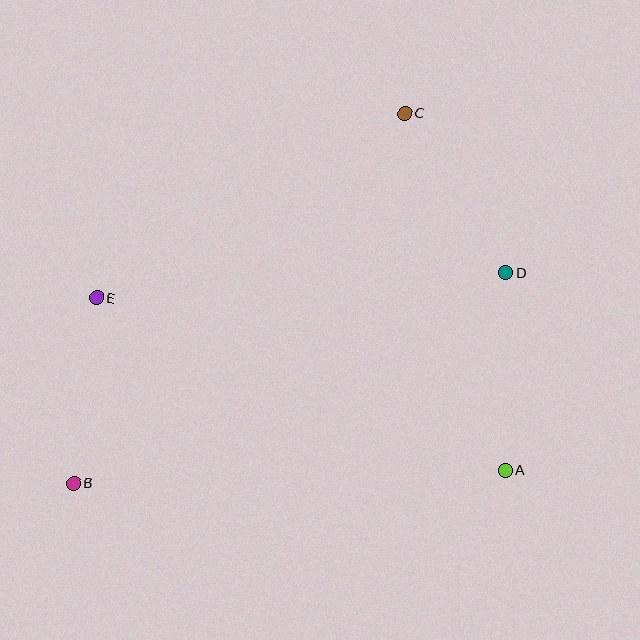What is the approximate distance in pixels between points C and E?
The distance between C and E is approximately 359 pixels.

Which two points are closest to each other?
Points B and E are closest to each other.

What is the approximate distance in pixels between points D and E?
The distance between D and E is approximately 410 pixels.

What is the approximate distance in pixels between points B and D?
The distance between B and D is approximately 480 pixels.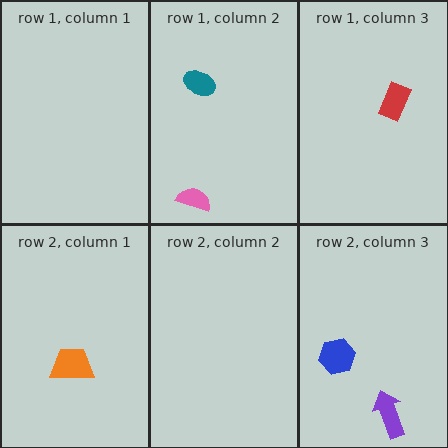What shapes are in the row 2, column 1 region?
The orange trapezoid.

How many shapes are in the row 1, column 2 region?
2.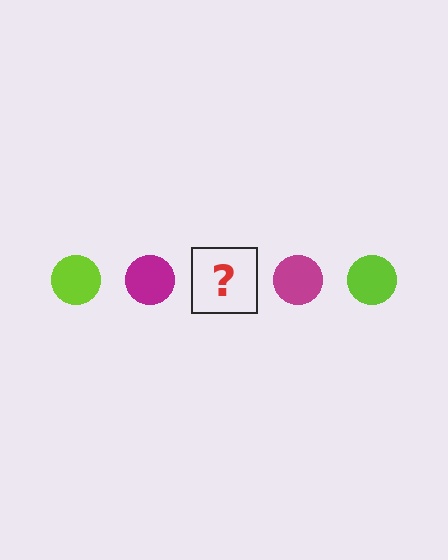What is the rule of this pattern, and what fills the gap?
The rule is that the pattern cycles through lime, magenta circles. The gap should be filled with a lime circle.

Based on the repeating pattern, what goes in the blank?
The blank should be a lime circle.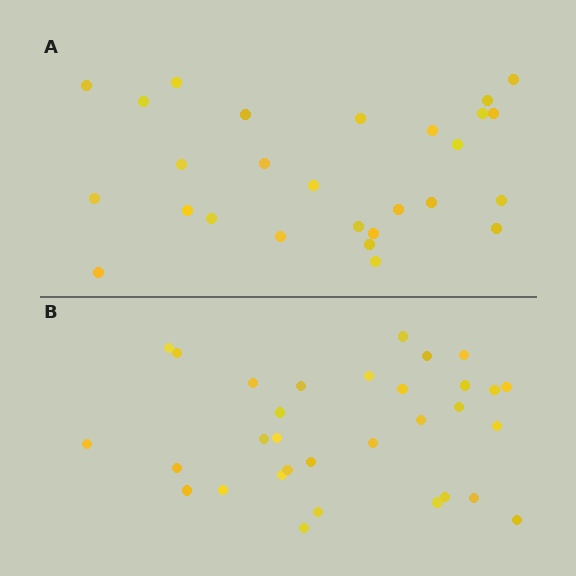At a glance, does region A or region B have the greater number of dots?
Region B (the bottom region) has more dots.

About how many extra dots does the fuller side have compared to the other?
Region B has about 5 more dots than region A.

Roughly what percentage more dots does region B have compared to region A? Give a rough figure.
About 20% more.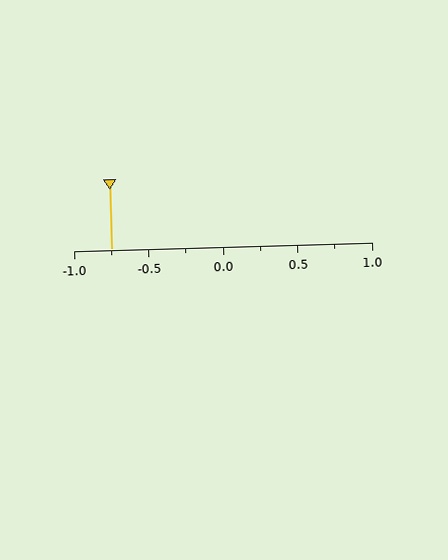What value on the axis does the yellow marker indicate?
The marker indicates approximately -0.75.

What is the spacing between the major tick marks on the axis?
The major ticks are spaced 0.5 apart.